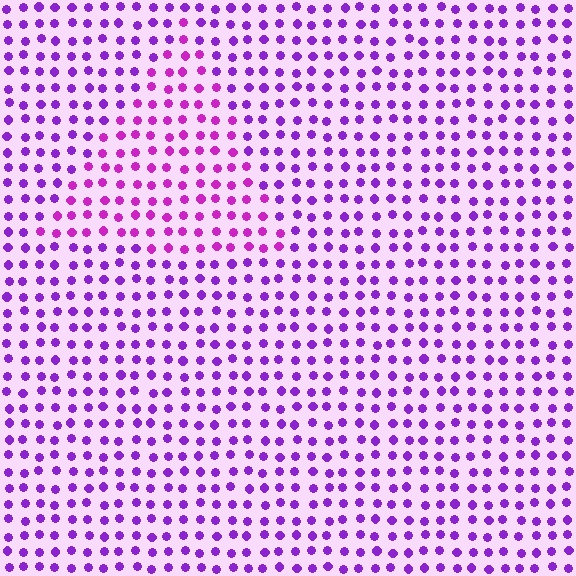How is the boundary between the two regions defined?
The boundary is defined purely by a slight shift in hue (about 27 degrees). Spacing, size, and orientation are identical on both sides.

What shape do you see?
I see a triangle.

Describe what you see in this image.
The image is filled with small purple elements in a uniform arrangement. A triangle-shaped region is visible where the elements are tinted to a slightly different hue, forming a subtle color boundary.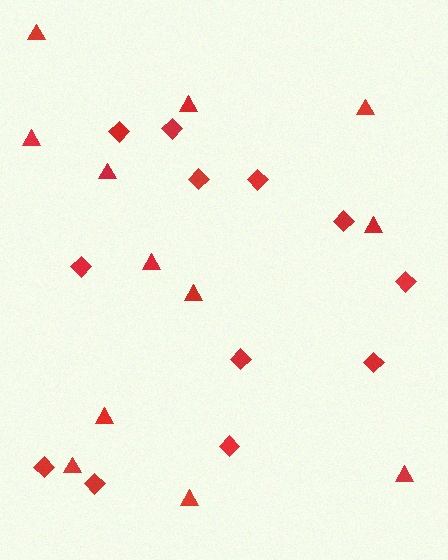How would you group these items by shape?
There are 2 groups: one group of diamonds (12) and one group of triangles (12).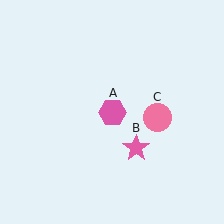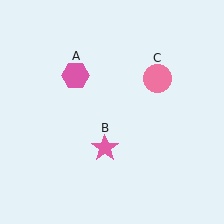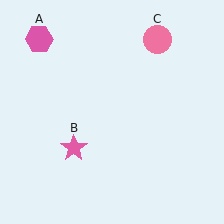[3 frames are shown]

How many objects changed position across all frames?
3 objects changed position: pink hexagon (object A), pink star (object B), pink circle (object C).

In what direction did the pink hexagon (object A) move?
The pink hexagon (object A) moved up and to the left.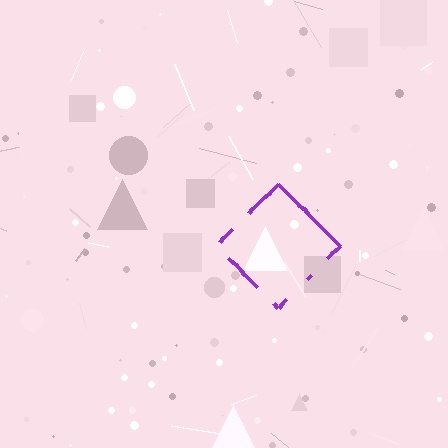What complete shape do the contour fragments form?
The contour fragments form a diamond.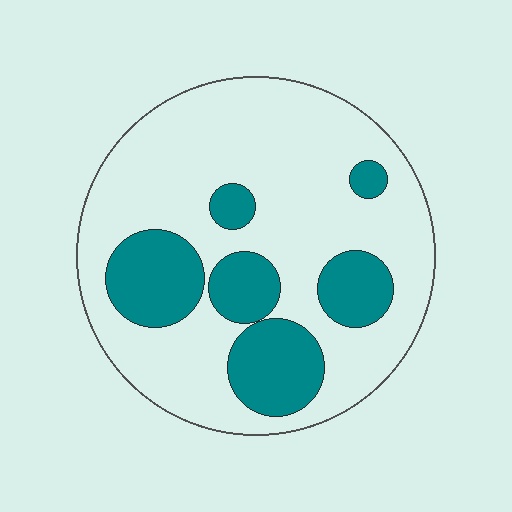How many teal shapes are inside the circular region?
6.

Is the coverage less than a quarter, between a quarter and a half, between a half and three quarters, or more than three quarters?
Between a quarter and a half.